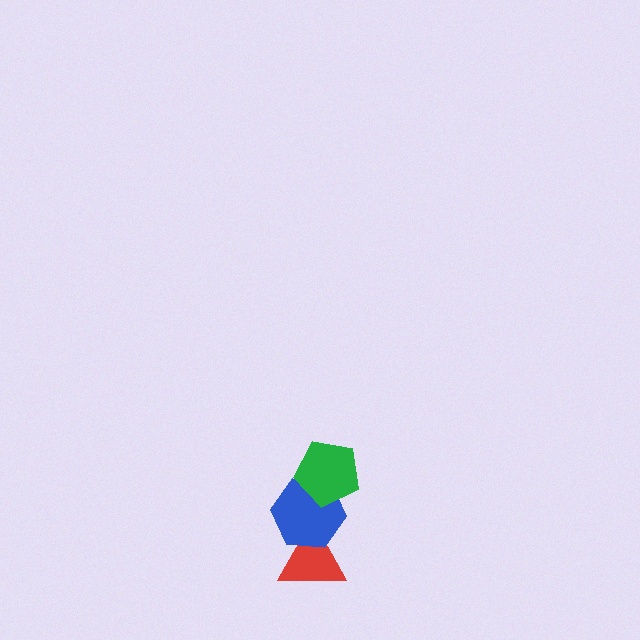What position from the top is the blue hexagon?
The blue hexagon is 2nd from the top.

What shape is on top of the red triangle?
The blue hexagon is on top of the red triangle.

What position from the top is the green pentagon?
The green pentagon is 1st from the top.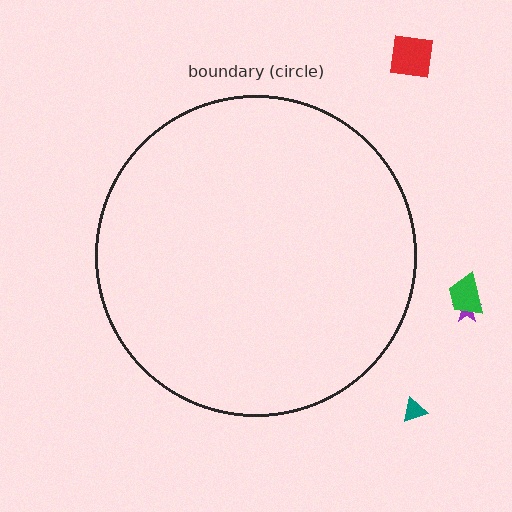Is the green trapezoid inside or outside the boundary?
Outside.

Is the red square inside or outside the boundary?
Outside.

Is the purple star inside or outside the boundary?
Outside.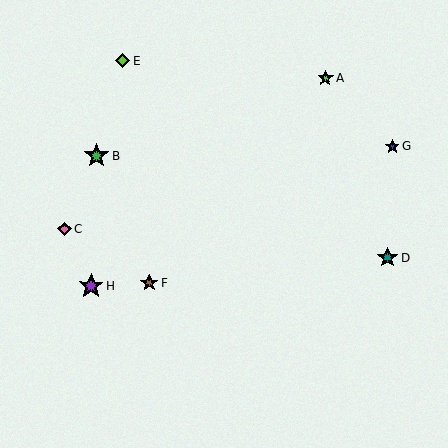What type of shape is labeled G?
Shape G is a blue star.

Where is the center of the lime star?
The center of the lime star is at (325, 78).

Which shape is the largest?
The green star (labeled B) is the largest.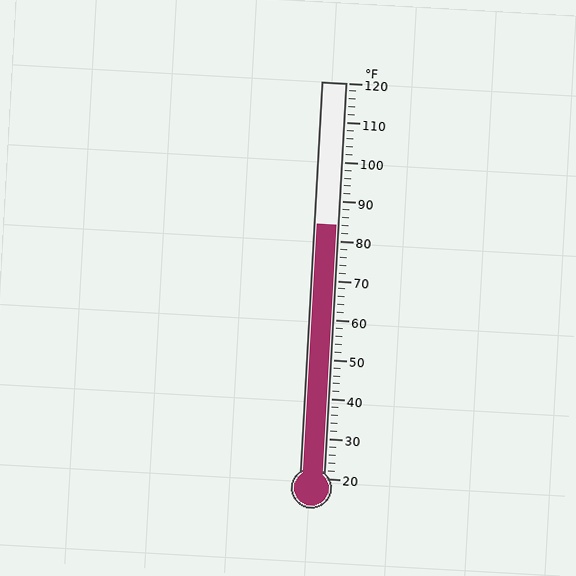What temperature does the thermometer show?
The thermometer shows approximately 84°F.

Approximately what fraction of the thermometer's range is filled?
The thermometer is filled to approximately 65% of its range.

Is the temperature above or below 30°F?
The temperature is above 30°F.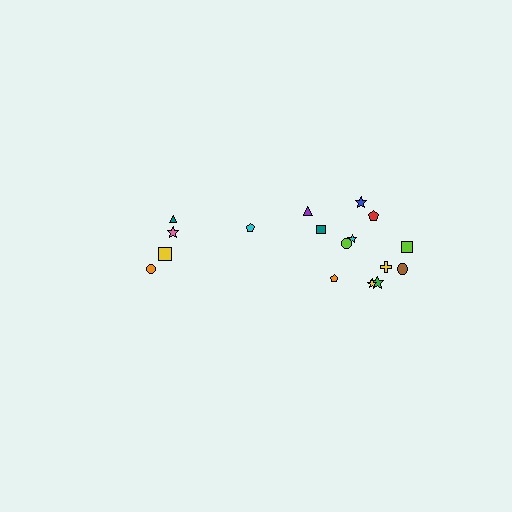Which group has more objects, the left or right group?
The right group.